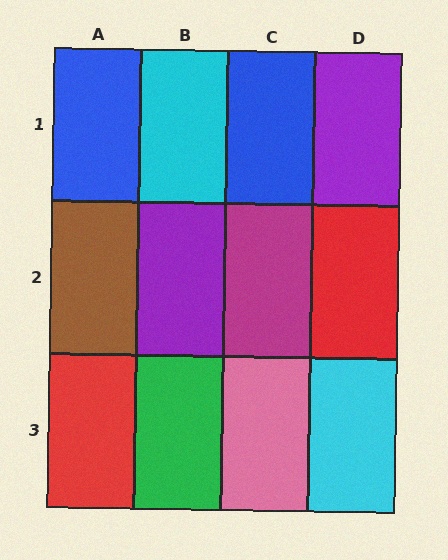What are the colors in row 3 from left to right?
Red, green, pink, cyan.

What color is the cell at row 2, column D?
Red.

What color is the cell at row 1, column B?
Cyan.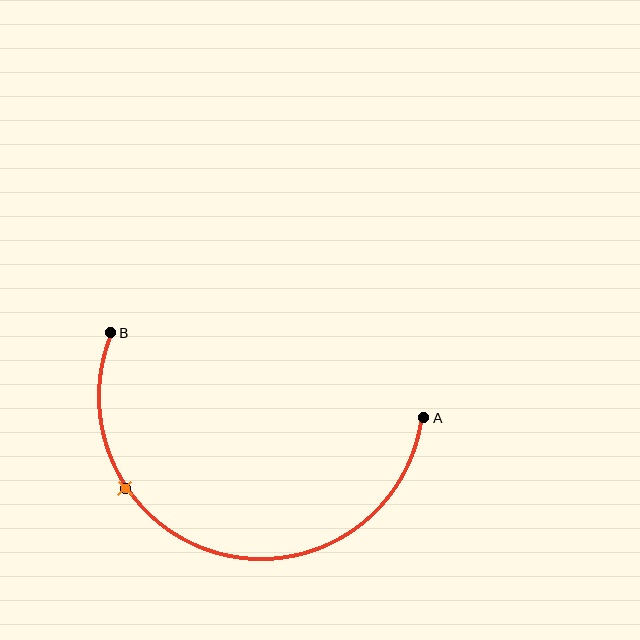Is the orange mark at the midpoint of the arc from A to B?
No. The orange mark lies on the arc but is closer to endpoint B. The arc midpoint would be at the point on the curve equidistant along the arc from both A and B.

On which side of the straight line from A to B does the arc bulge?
The arc bulges below the straight line connecting A and B.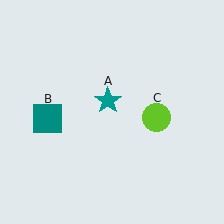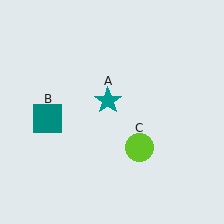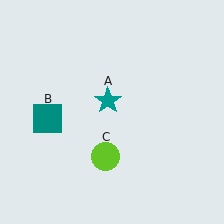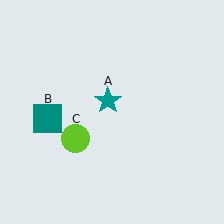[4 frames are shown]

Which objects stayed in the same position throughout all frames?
Teal star (object A) and teal square (object B) remained stationary.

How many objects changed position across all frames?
1 object changed position: lime circle (object C).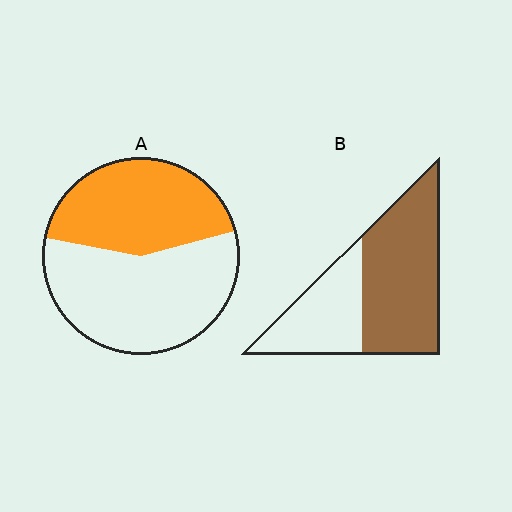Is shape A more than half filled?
No.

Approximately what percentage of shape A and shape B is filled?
A is approximately 45% and B is approximately 65%.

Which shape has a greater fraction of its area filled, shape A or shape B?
Shape B.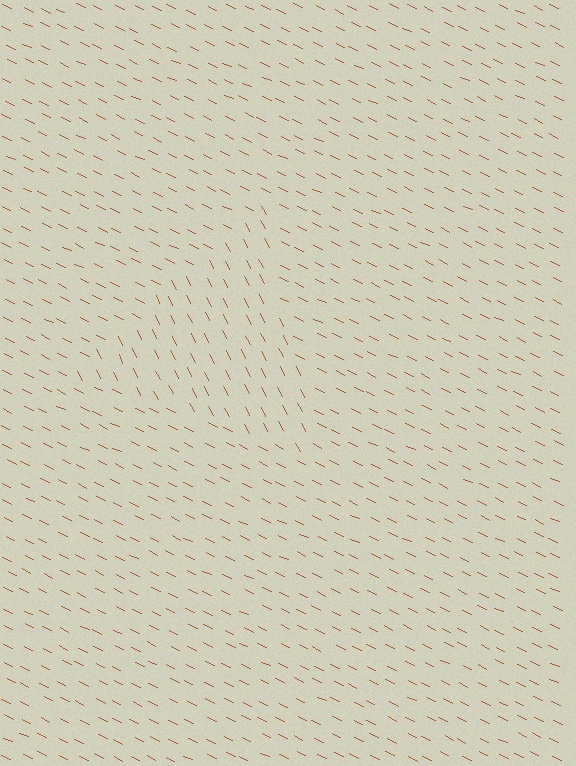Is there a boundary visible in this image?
Yes, there is a texture boundary formed by a change in line orientation.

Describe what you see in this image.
The image is filled with small brown line segments. A triangle region in the image has lines oriented differently from the surrounding lines, creating a visible texture boundary.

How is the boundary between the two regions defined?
The boundary is defined purely by a change in line orientation (approximately 38 degrees difference). All lines are the same color and thickness.